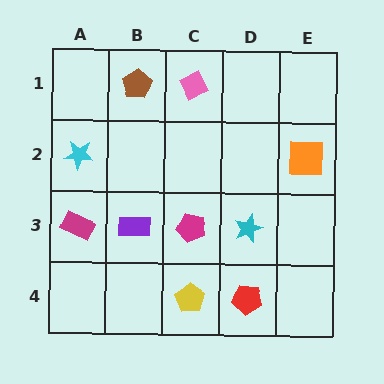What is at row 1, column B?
A brown pentagon.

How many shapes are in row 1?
2 shapes.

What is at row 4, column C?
A yellow pentagon.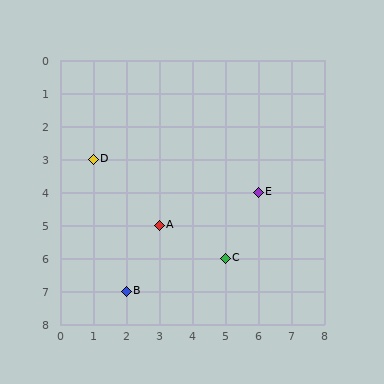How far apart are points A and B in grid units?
Points A and B are 1 column and 2 rows apart (about 2.2 grid units diagonally).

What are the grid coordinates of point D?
Point D is at grid coordinates (1, 3).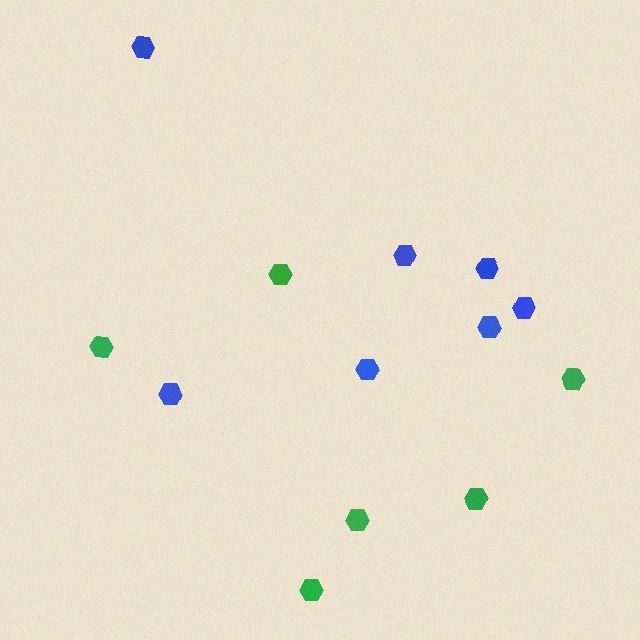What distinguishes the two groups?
There are 2 groups: one group of green hexagons (6) and one group of blue hexagons (7).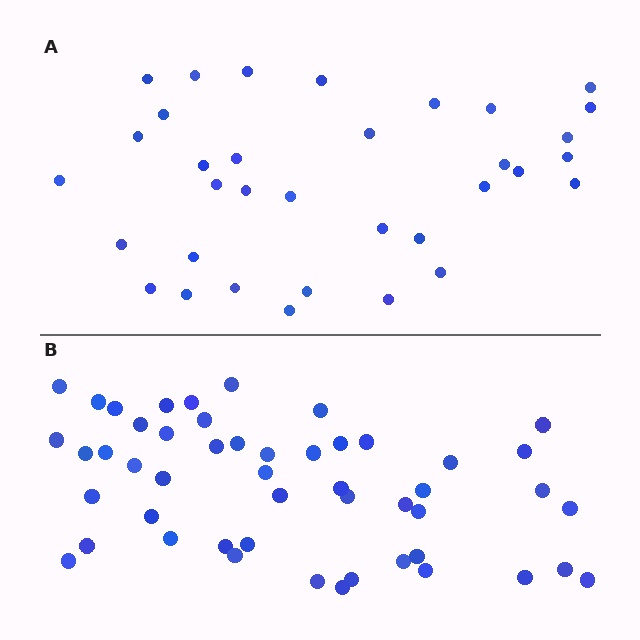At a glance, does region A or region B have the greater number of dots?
Region B (the bottom region) has more dots.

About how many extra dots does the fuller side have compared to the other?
Region B has approximately 15 more dots than region A.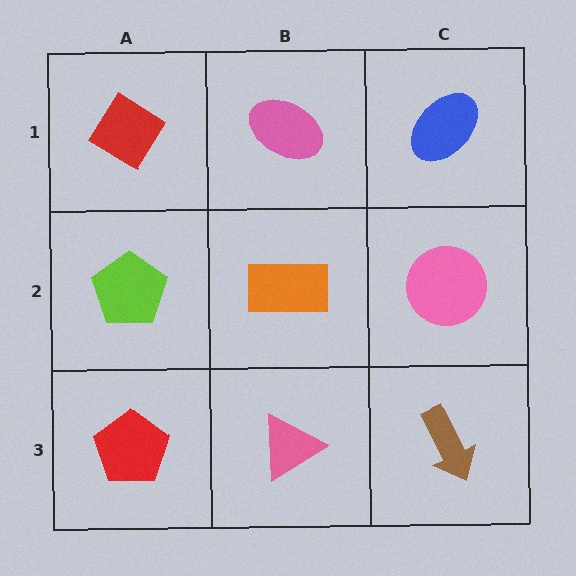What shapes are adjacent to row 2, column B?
A pink ellipse (row 1, column B), a pink triangle (row 3, column B), a lime pentagon (row 2, column A), a pink circle (row 2, column C).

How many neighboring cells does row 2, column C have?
3.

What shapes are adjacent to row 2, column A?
A red diamond (row 1, column A), a red pentagon (row 3, column A), an orange rectangle (row 2, column B).